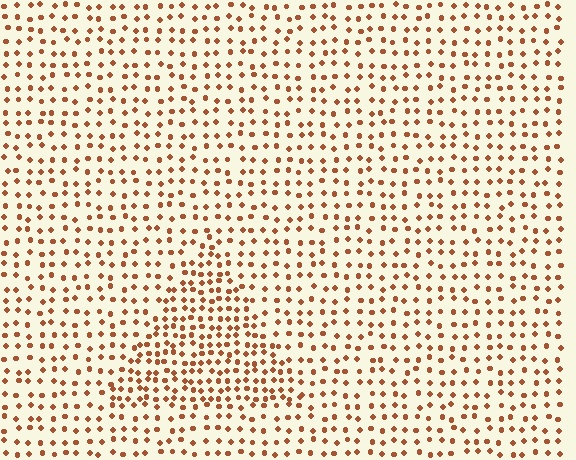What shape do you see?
I see a triangle.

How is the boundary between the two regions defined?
The boundary is defined by a change in element density (approximately 1.7x ratio). All elements are the same color, size, and shape.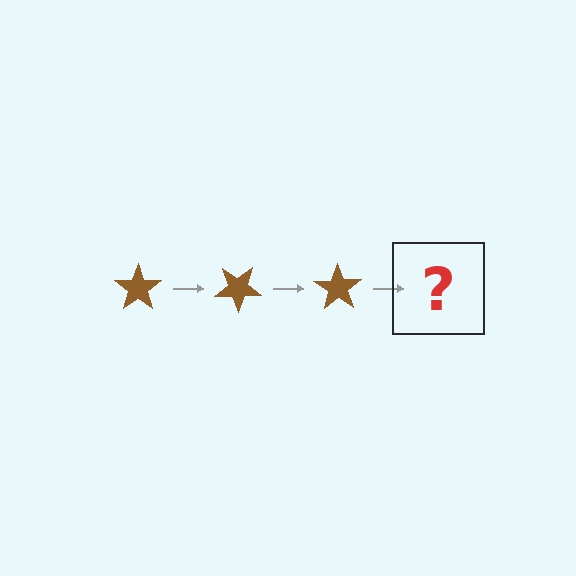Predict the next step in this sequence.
The next step is a brown star rotated 105 degrees.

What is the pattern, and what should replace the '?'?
The pattern is that the star rotates 35 degrees each step. The '?' should be a brown star rotated 105 degrees.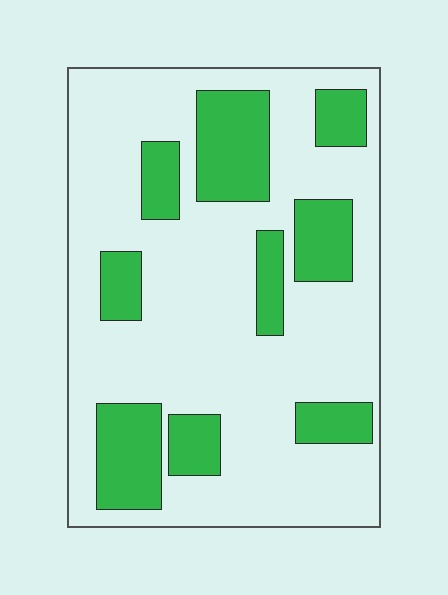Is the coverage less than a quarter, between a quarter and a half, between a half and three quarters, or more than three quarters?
Between a quarter and a half.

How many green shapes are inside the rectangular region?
9.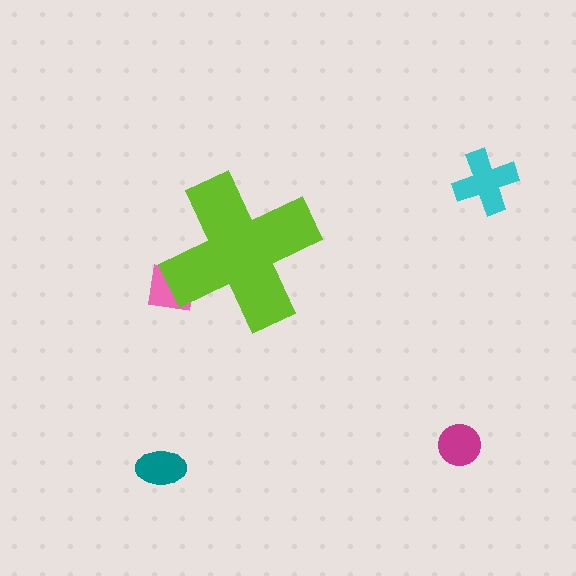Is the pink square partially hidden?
Yes, the pink square is partially hidden behind the lime cross.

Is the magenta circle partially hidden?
No, the magenta circle is fully visible.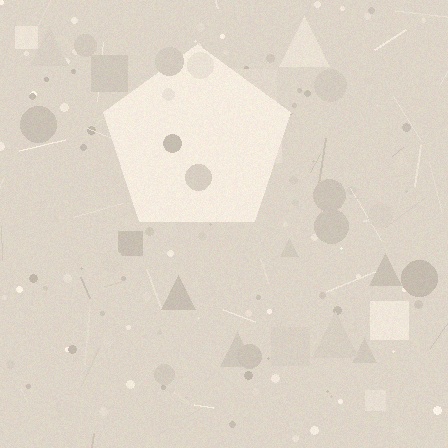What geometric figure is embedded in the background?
A pentagon is embedded in the background.